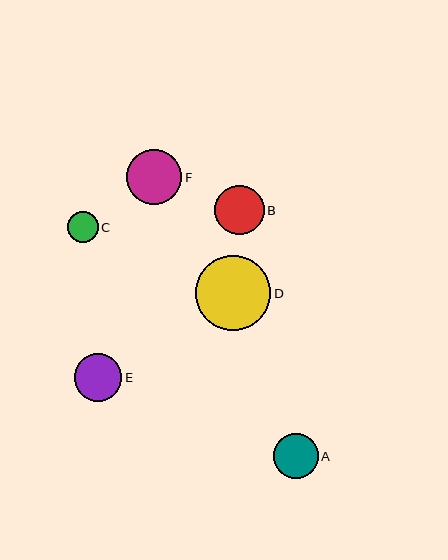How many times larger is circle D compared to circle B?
Circle D is approximately 1.5 times the size of circle B.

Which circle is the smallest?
Circle C is the smallest with a size of approximately 31 pixels.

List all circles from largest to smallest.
From largest to smallest: D, F, B, E, A, C.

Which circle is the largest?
Circle D is the largest with a size of approximately 75 pixels.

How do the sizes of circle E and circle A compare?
Circle E and circle A are approximately the same size.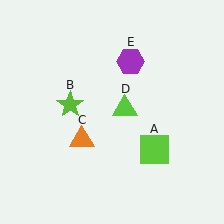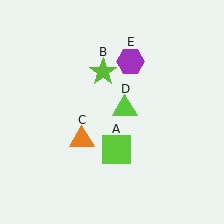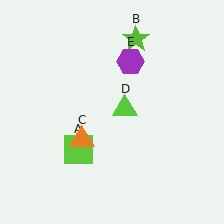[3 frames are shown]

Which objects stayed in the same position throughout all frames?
Orange triangle (object C) and lime triangle (object D) and purple hexagon (object E) remained stationary.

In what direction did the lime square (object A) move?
The lime square (object A) moved left.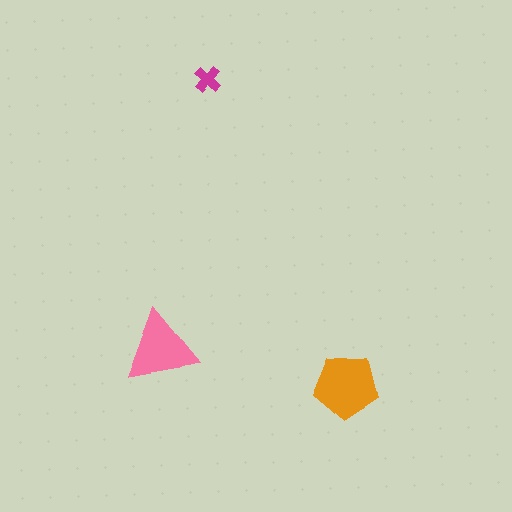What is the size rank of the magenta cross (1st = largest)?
3rd.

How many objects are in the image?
There are 3 objects in the image.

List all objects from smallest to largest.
The magenta cross, the pink triangle, the orange pentagon.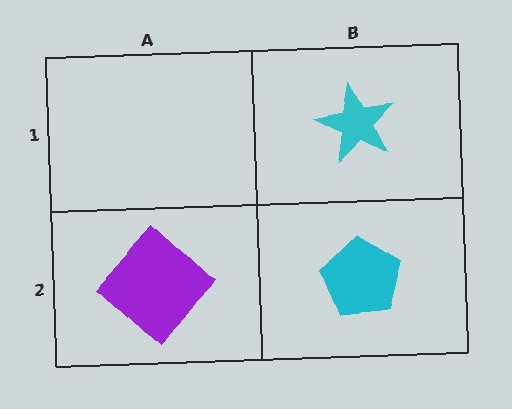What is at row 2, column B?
A cyan pentagon.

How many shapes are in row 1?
1 shape.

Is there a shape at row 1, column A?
No, that cell is empty.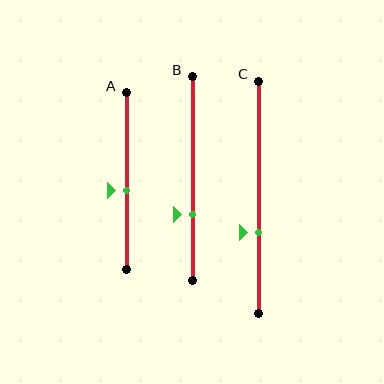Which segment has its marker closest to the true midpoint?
Segment A has its marker closest to the true midpoint.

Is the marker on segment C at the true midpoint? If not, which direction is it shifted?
No, the marker on segment C is shifted downward by about 15% of the segment length.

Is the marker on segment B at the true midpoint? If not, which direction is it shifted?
No, the marker on segment B is shifted downward by about 17% of the segment length.